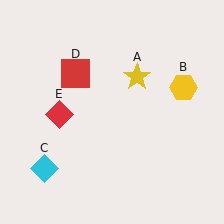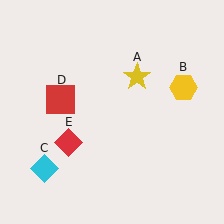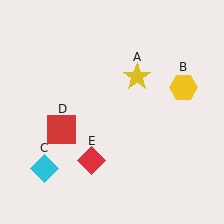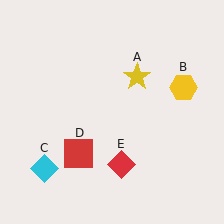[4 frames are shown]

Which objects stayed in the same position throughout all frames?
Yellow star (object A) and yellow hexagon (object B) and cyan diamond (object C) remained stationary.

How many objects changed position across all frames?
2 objects changed position: red square (object D), red diamond (object E).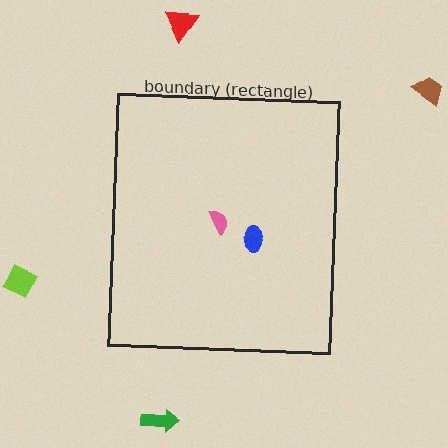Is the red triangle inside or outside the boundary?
Outside.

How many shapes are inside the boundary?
2 inside, 4 outside.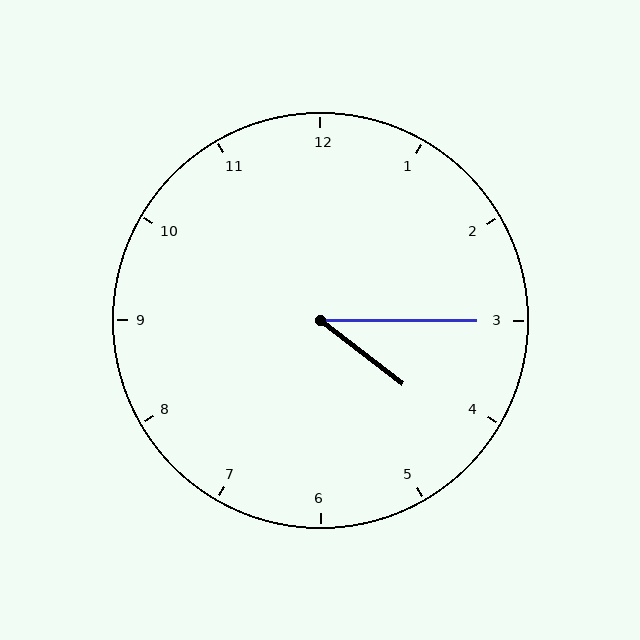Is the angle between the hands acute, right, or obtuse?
It is acute.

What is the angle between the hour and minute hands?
Approximately 38 degrees.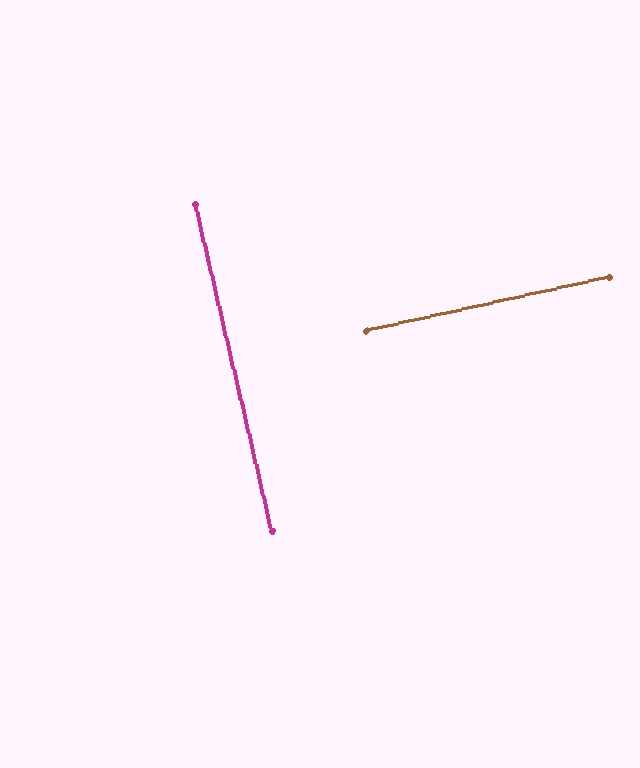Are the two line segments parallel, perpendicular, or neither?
Perpendicular — they meet at approximately 89°.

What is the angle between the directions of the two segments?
Approximately 89 degrees.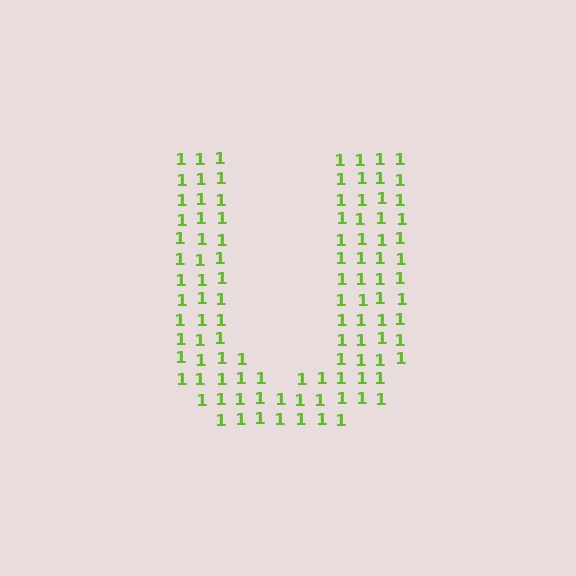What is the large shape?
The large shape is the letter U.